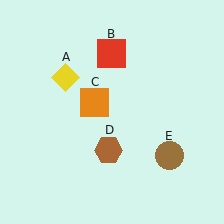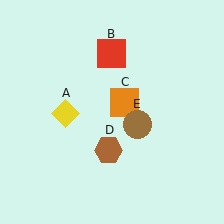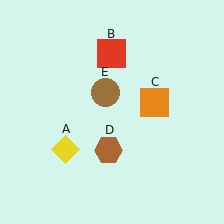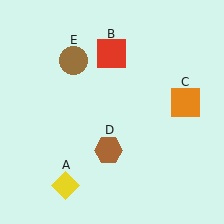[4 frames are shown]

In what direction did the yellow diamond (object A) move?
The yellow diamond (object A) moved down.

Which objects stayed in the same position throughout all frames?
Red square (object B) and brown hexagon (object D) remained stationary.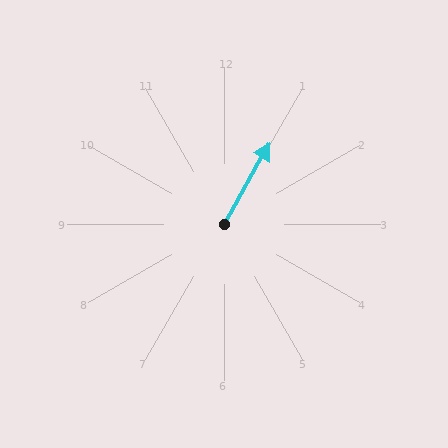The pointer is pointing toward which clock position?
Roughly 1 o'clock.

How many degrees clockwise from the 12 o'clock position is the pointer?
Approximately 29 degrees.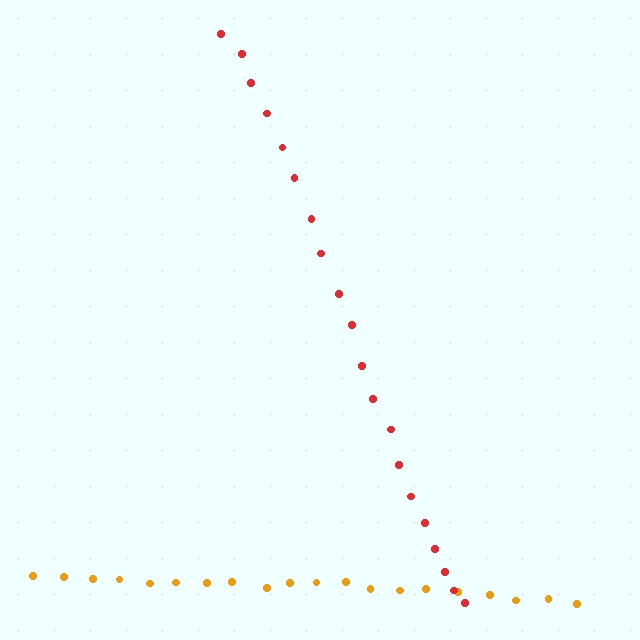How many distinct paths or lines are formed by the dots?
There are 2 distinct paths.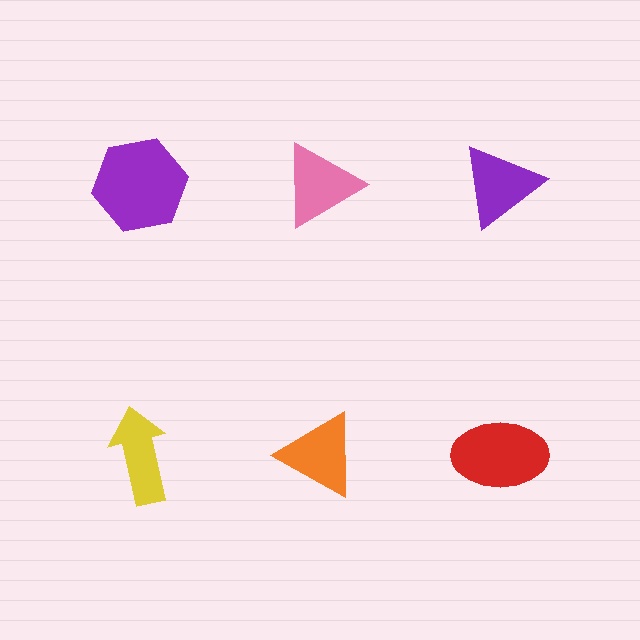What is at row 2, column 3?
A red ellipse.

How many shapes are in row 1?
3 shapes.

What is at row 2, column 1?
A yellow arrow.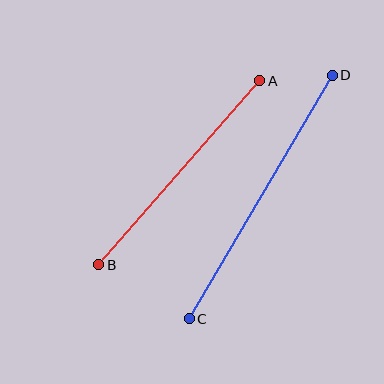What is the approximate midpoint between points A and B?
The midpoint is at approximately (179, 173) pixels.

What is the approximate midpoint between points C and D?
The midpoint is at approximately (261, 197) pixels.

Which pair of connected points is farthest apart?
Points C and D are farthest apart.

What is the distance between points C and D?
The distance is approximately 282 pixels.